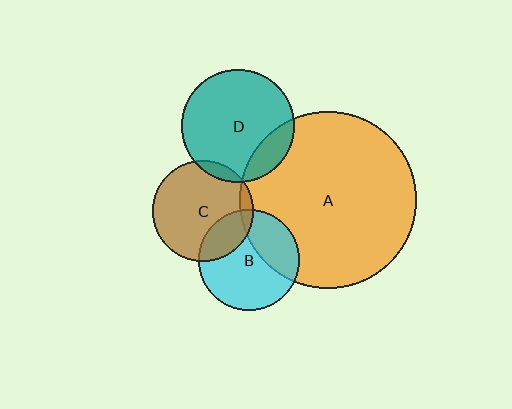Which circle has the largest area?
Circle A (orange).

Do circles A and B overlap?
Yes.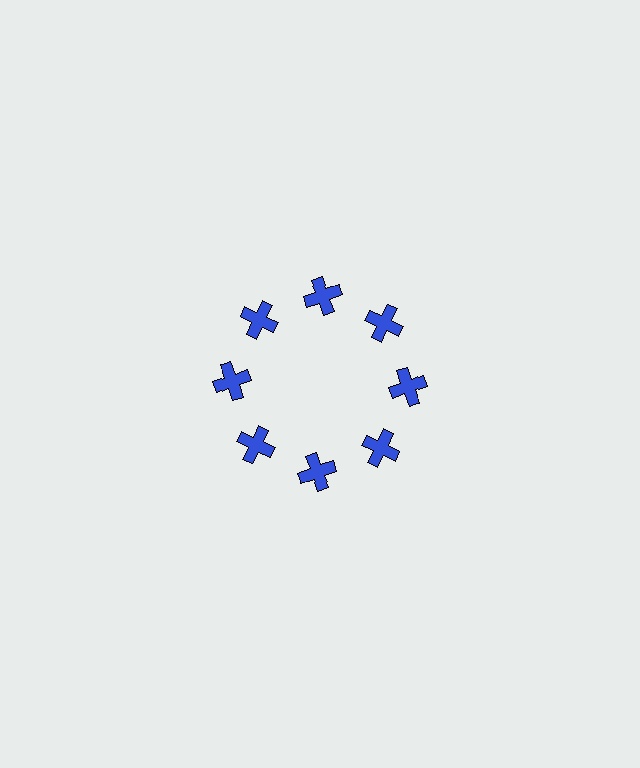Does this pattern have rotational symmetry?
Yes, this pattern has 8-fold rotational symmetry. It looks the same after rotating 45 degrees around the center.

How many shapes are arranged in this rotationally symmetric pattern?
There are 8 shapes, arranged in 8 groups of 1.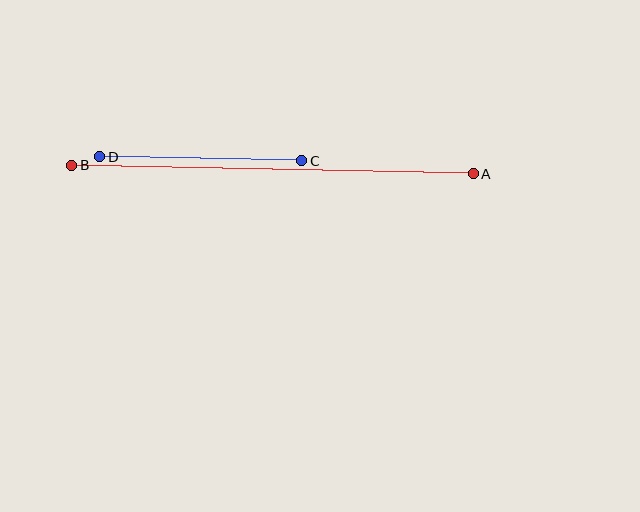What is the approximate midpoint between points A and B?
The midpoint is at approximately (272, 169) pixels.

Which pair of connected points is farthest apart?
Points A and B are farthest apart.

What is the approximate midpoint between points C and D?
The midpoint is at approximately (201, 159) pixels.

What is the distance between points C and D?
The distance is approximately 202 pixels.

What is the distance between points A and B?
The distance is approximately 402 pixels.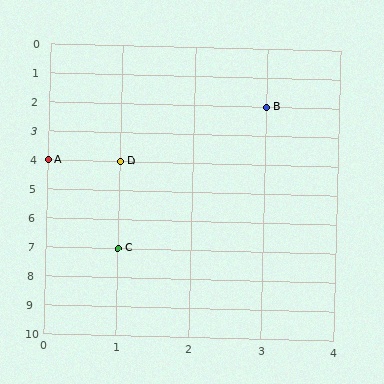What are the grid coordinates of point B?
Point B is at grid coordinates (3, 2).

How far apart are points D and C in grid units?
Points D and C are 3 rows apart.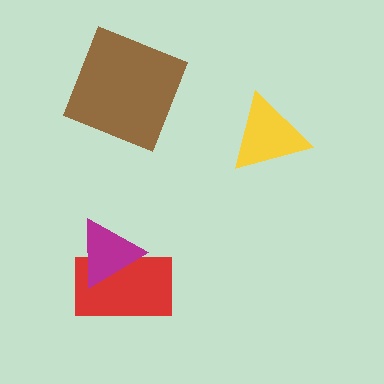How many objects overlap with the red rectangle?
1 object overlaps with the red rectangle.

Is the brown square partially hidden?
No, no other shape covers it.